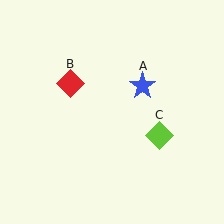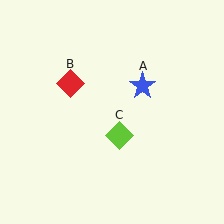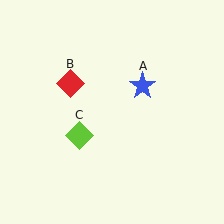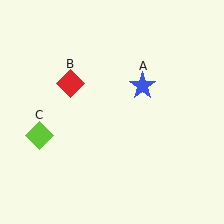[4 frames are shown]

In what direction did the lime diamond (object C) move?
The lime diamond (object C) moved left.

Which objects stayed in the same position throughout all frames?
Blue star (object A) and red diamond (object B) remained stationary.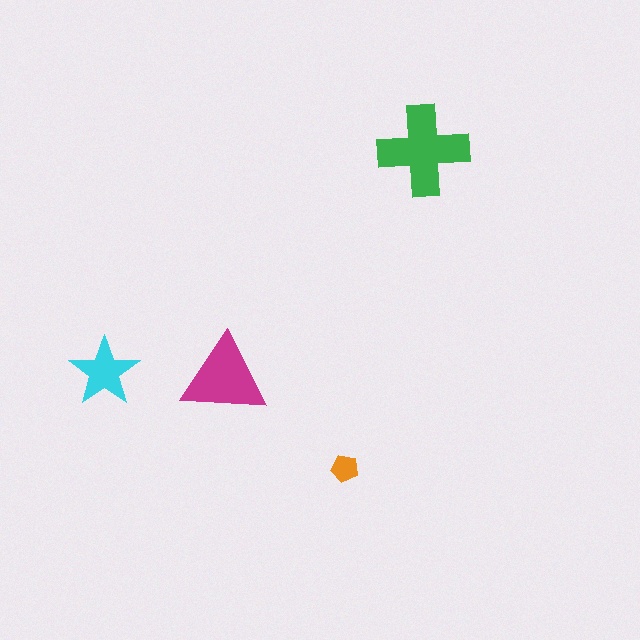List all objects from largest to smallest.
The green cross, the magenta triangle, the cyan star, the orange pentagon.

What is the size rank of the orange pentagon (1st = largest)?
4th.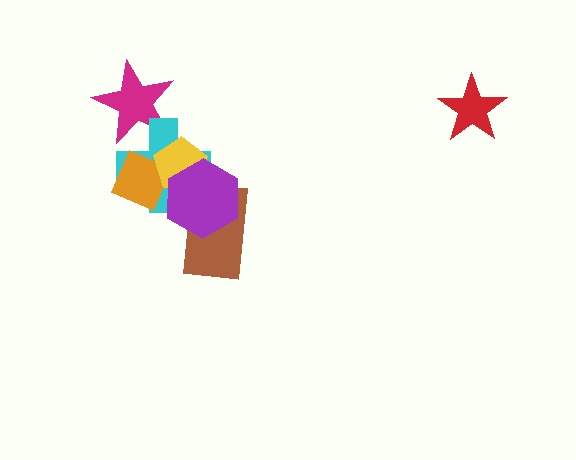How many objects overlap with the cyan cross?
4 objects overlap with the cyan cross.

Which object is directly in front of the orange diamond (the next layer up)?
The yellow pentagon is directly in front of the orange diamond.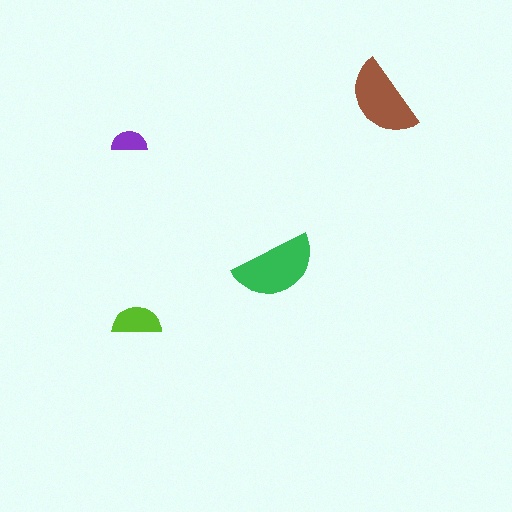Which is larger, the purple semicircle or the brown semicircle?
The brown one.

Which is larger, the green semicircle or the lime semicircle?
The green one.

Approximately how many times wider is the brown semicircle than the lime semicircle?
About 1.5 times wider.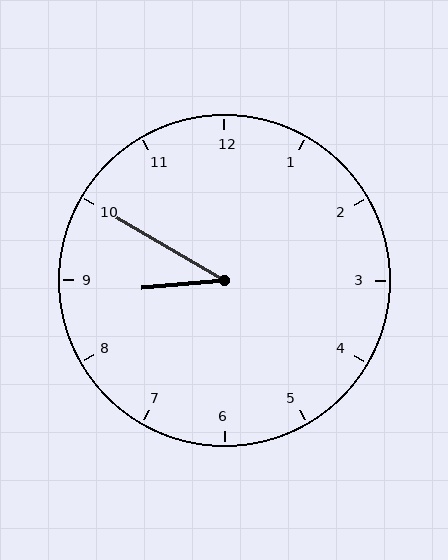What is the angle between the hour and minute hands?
Approximately 35 degrees.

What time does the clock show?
8:50.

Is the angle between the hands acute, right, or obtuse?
It is acute.